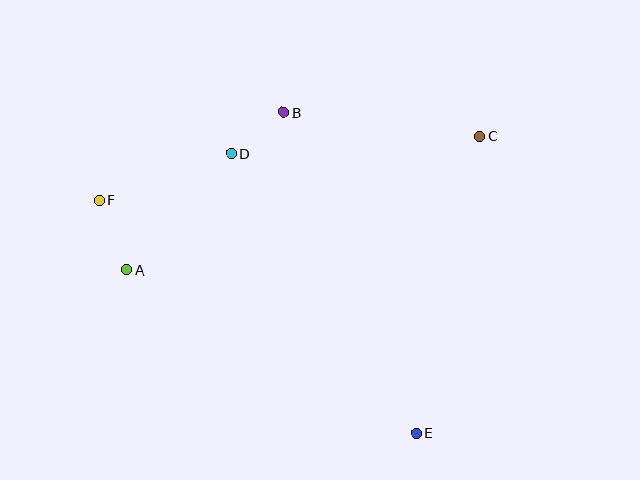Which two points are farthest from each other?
Points E and F are farthest from each other.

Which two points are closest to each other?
Points B and D are closest to each other.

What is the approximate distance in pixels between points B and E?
The distance between B and E is approximately 347 pixels.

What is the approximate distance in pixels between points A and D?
The distance between A and D is approximately 156 pixels.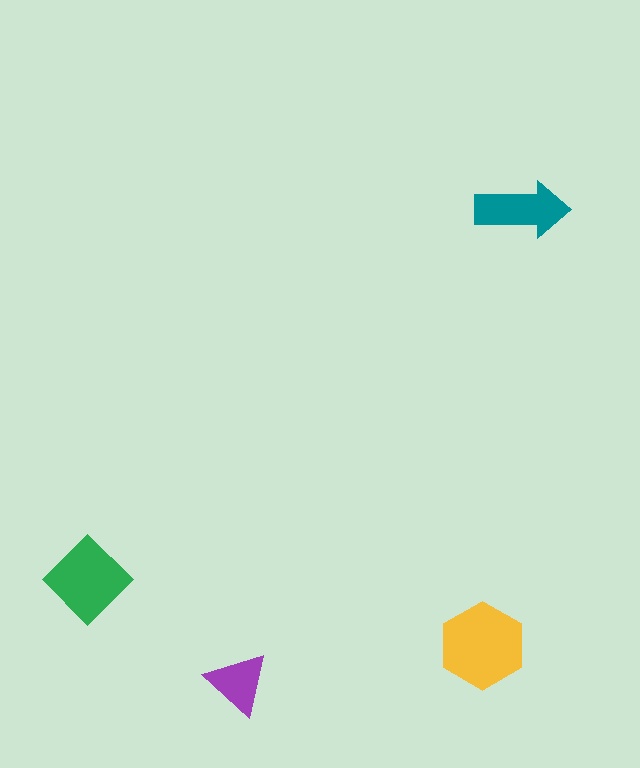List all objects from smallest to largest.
The purple triangle, the teal arrow, the green diamond, the yellow hexagon.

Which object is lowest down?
The purple triangle is bottommost.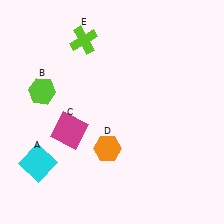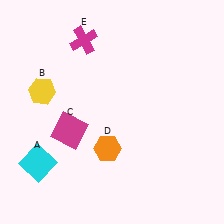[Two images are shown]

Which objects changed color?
B changed from lime to yellow. E changed from lime to magenta.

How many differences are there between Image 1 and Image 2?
There are 2 differences between the two images.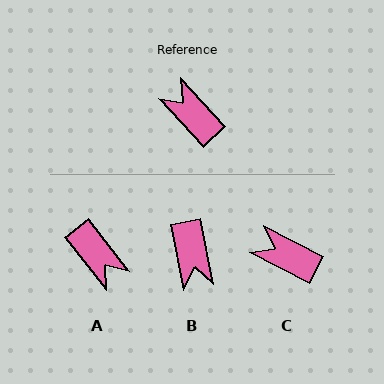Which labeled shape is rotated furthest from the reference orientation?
A, about 175 degrees away.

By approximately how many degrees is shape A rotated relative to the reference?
Approximately 175 degrees counter-clockwise.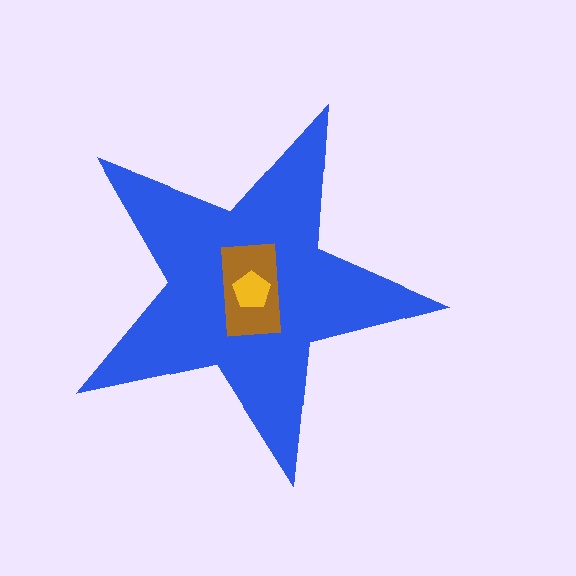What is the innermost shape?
The yellow pentagon.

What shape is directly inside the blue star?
The brown rectangle.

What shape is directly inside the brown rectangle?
The yellow pentagon.